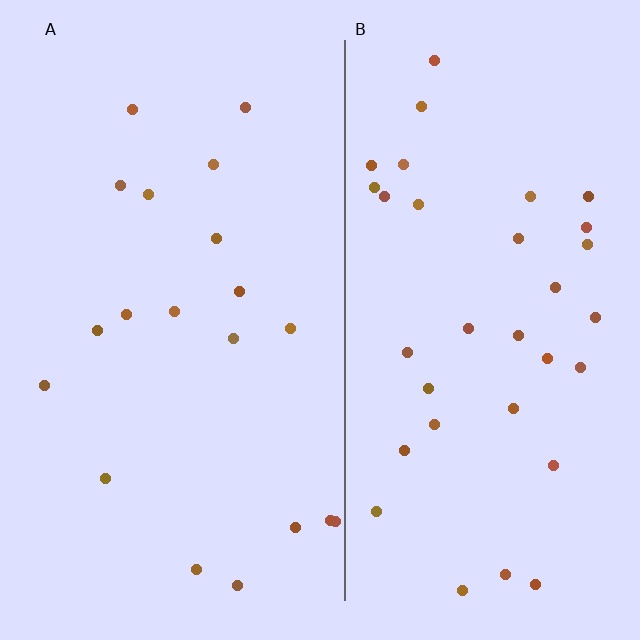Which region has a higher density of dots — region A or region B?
B (the right).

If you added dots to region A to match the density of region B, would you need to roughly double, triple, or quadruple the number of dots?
Approximately double.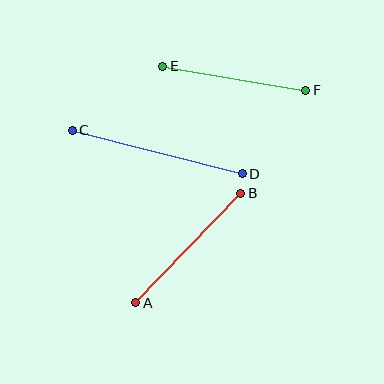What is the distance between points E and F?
The distance is approximately 145 pixels.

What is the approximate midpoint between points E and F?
The midpoint is at approximately (234, 78) pixels.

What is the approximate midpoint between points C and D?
The midpoint is at approximately (157, 152) pixels.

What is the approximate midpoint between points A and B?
The midpoint is at approximately (188, 248) pixels.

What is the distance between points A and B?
The distance is approximately 152 pixels.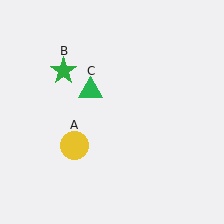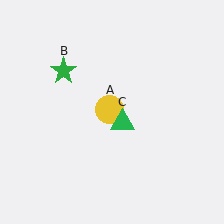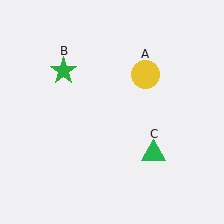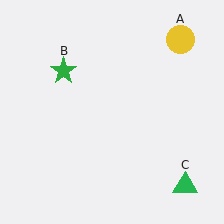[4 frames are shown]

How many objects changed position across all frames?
2 objects changed position: yellow circle (object A), green triangle (object C).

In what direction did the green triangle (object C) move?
The green triangle (object C) moved down and to the right.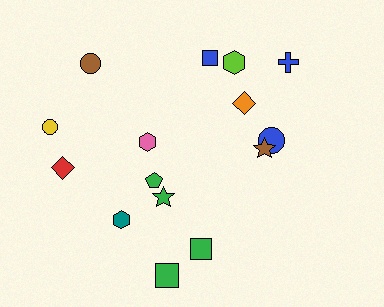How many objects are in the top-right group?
There are 6 objects.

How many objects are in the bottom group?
There are 5 objects.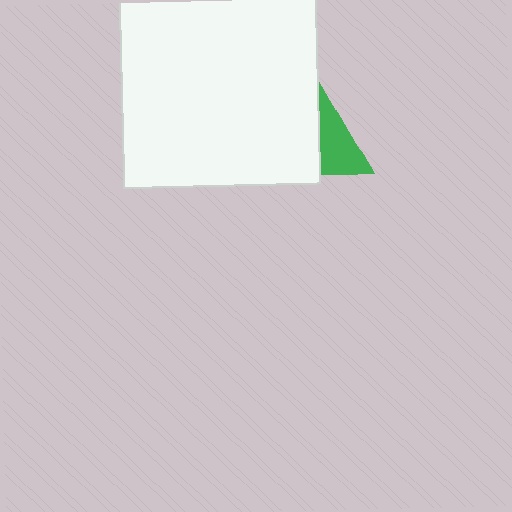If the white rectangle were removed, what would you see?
You would see the complete green triangle.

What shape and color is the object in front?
The object in front is a white rectangle.